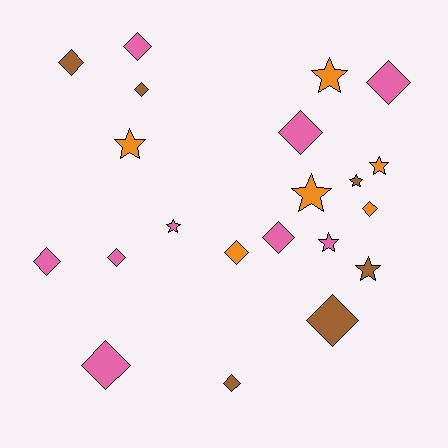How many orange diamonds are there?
There are 2 orange diamonds.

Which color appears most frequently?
Pink, with 9 objects.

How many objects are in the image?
There are 21 objects.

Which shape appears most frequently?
Diamond, with 13 objects.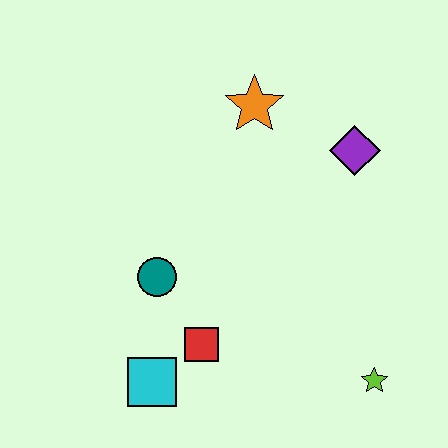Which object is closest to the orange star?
The purple diamond is closest to the orange star.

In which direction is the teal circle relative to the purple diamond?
The teal circle is to the left of the purple diamond.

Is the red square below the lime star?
No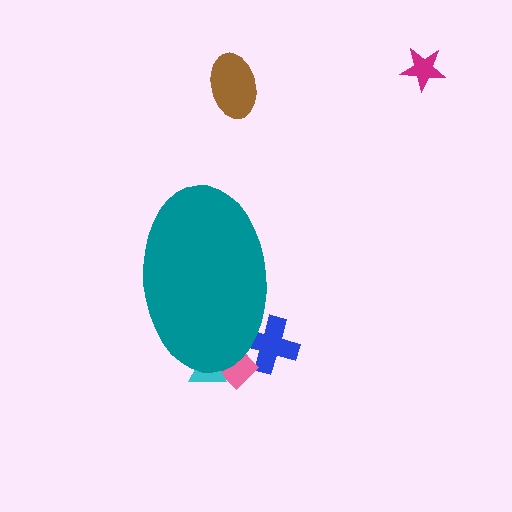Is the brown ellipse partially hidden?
No, the brown ellipse is fully visible.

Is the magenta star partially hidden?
No, the magenta star is fully visible.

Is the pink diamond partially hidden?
Yes, the pink diamond is partially hidden behind the teal ellipse.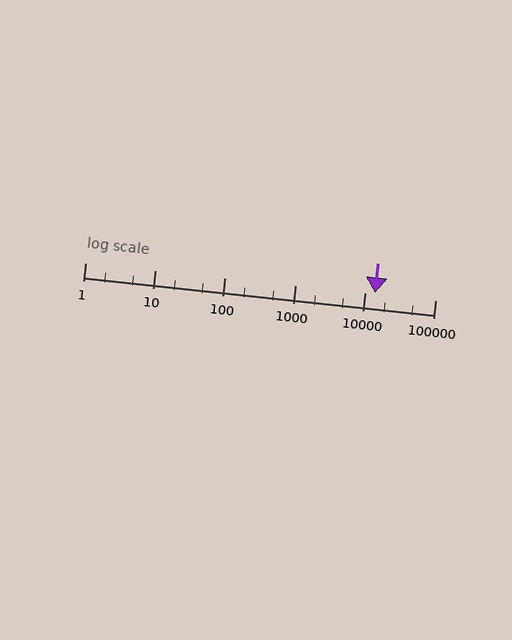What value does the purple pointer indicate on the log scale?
The pointer indicates approximately 14000.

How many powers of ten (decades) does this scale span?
The scale spans 5 decades, from 1 to 100000.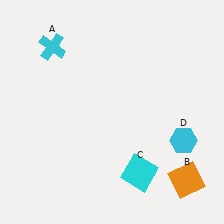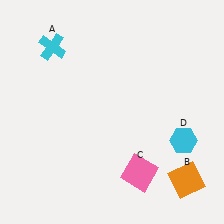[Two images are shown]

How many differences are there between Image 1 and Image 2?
There is 1 difference between the two images.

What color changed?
The square (C) changed from cyan in Image 1 to pink in Image 2.